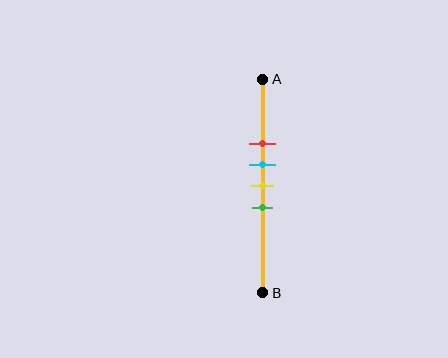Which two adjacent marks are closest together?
The cyan and yellow marks are the closest adjacent pair.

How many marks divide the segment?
There are 4 marks dividing the segment.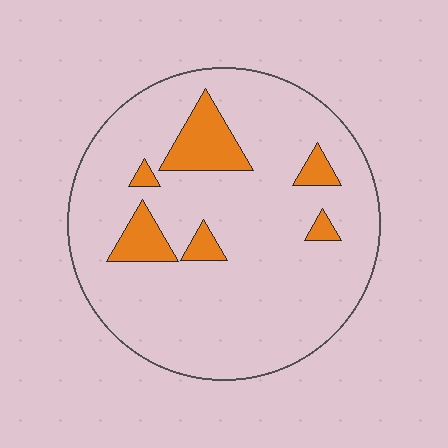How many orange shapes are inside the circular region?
6.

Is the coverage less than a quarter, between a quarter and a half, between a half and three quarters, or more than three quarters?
Less than a quarter.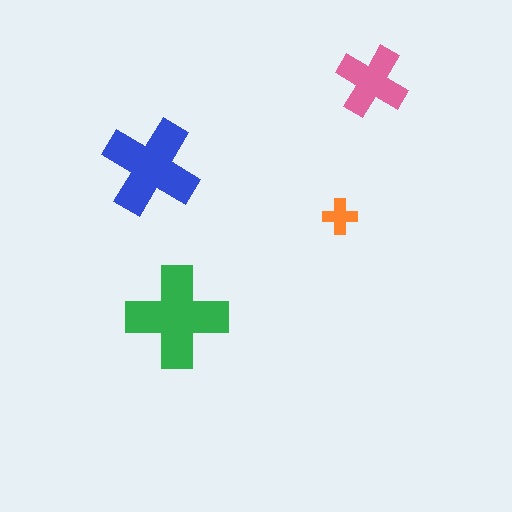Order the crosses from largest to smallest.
the green one, the blue one, the pink one, the orange one.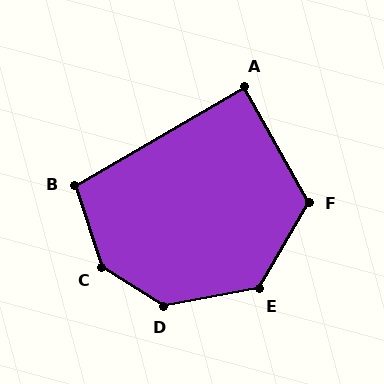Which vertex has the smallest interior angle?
A, at approximately 89 degrees.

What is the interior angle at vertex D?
Approximately 137 degrees (obtuse).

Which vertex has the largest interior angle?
C, at approximately 140 degrees.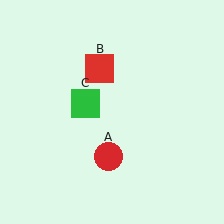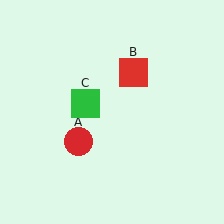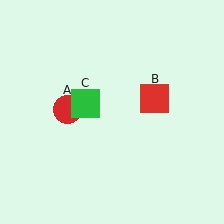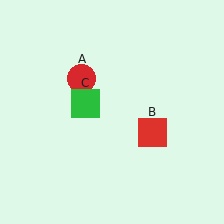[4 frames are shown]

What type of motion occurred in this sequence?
The red circle (object A), red square (object B) rotated clockwise around the center of the scene.